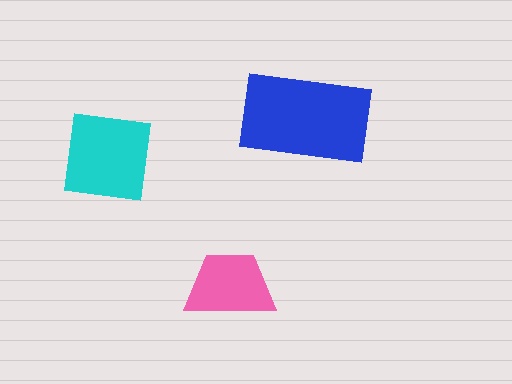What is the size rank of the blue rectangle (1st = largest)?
1st.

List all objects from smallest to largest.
The pink trapezoid, the cyan square, the blue rectangle.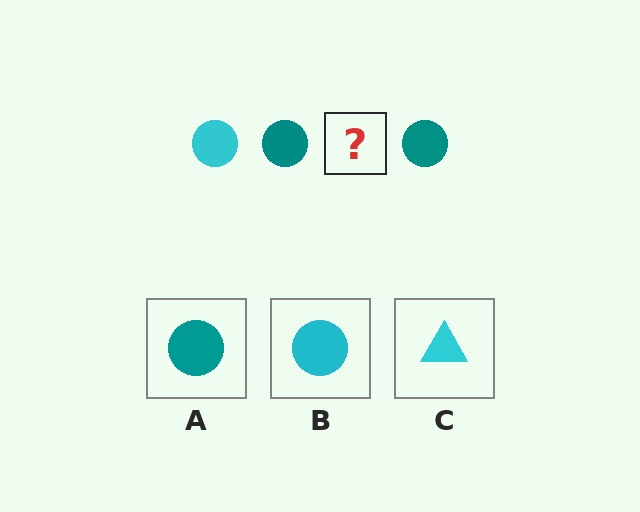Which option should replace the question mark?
Option B.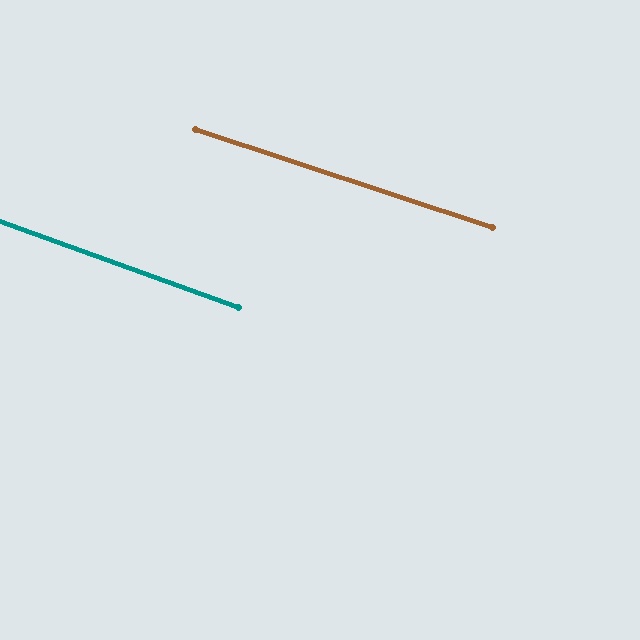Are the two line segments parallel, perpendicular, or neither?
Parallel — their directions differ by only 1.6°.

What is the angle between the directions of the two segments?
Approximately 2 degrees.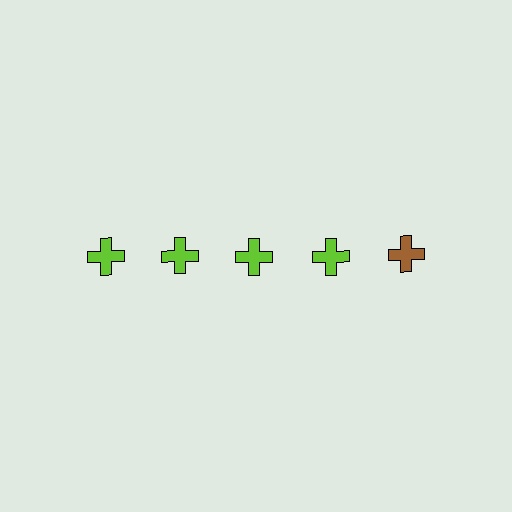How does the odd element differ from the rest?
It has a different color: brown instead of lime.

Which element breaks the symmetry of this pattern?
The brown cross in the top row, rightmost column breaks the symmetry. All other shapes are lime crosses.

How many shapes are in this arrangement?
There are 5 shapes arranged in a grid pattern.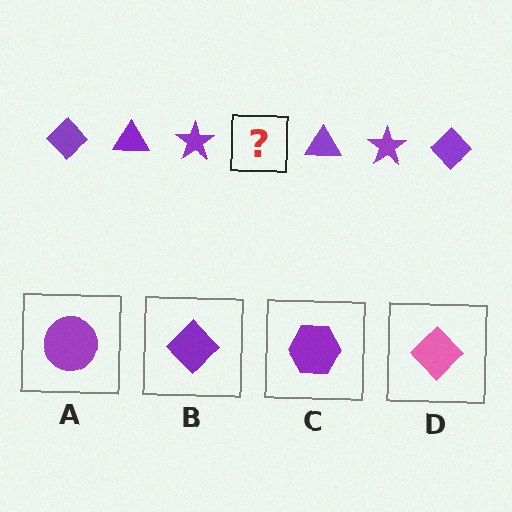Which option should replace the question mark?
Option B.